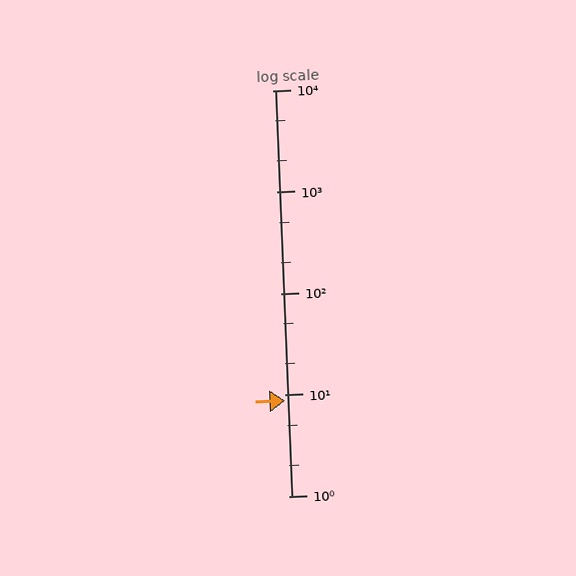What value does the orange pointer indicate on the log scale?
The pointer indicates approximately 8.7.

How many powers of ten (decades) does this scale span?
The scale spans 4 decades, from 1 to 10000.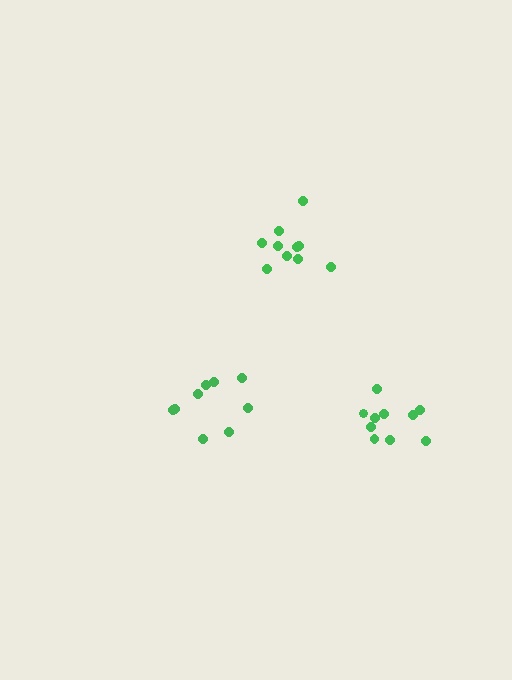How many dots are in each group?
Group 1: 10 dots, Group 2: 9 dots, Group 3: 10 dots (29 total).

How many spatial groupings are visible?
There are 3 spatial groupings.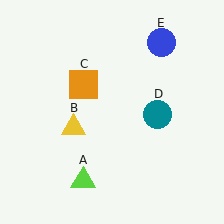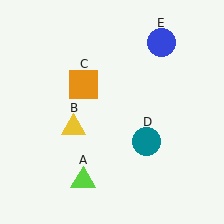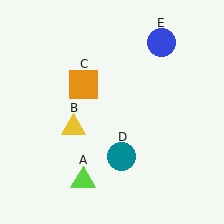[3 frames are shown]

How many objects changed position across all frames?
1 object changed position: teal circle (object D).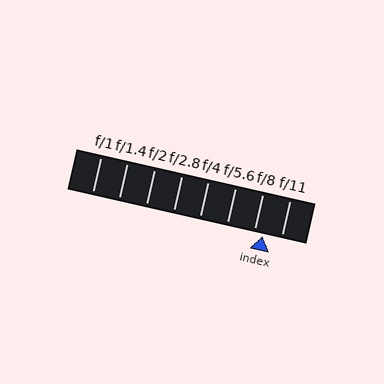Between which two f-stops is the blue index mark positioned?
The index mark is between f/8 and f/11.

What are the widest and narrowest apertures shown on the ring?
The widest aperture shown is f/1 and the narrowest is f/11.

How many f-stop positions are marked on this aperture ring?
There are 8 f-stop positions marked.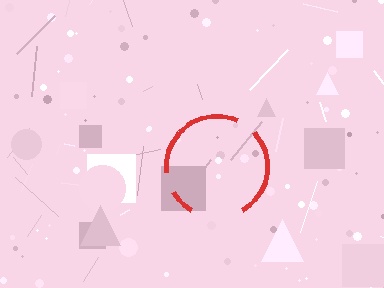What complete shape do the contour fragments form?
The contour fragments form a circle.